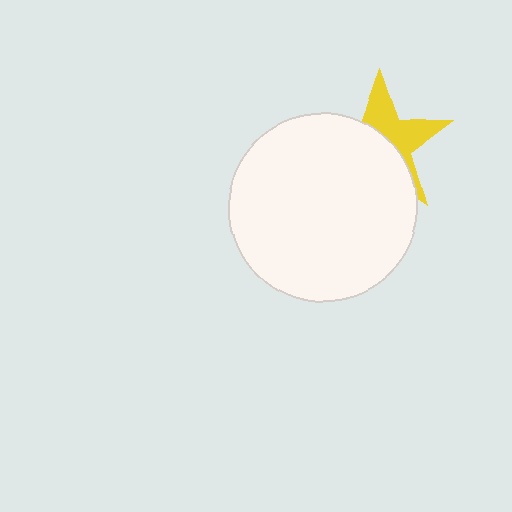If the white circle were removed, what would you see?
You would see the complete yellow star.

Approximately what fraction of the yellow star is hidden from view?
Roughly 58% of the yellow star is hidden behind the white circle.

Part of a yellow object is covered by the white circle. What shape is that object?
It is a star.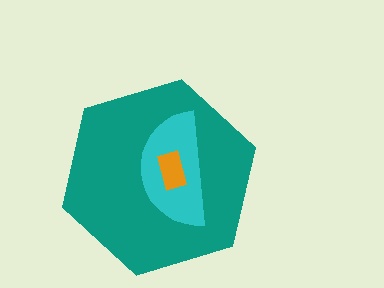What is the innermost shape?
The orange rectangle.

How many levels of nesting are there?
3.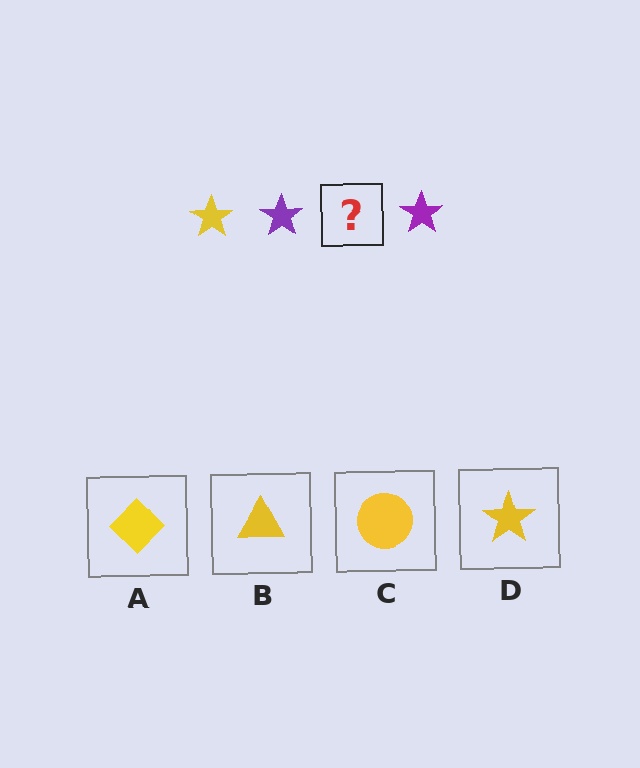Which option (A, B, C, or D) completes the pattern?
D.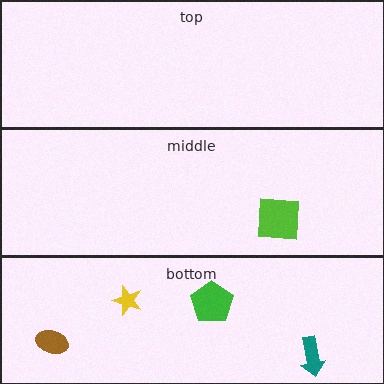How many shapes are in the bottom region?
4.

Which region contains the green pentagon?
The bottom region.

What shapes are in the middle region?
The lime square.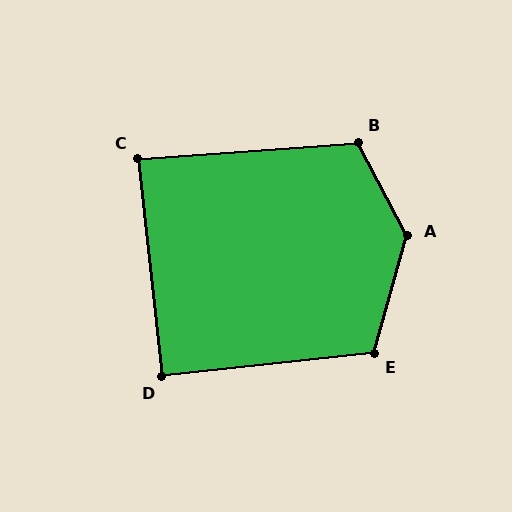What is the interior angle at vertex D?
Approximately 90 degrees (approximately right).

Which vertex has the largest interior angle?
A, at approximately 136 degrees.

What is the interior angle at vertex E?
Approximately 112 degrees (obtuse).